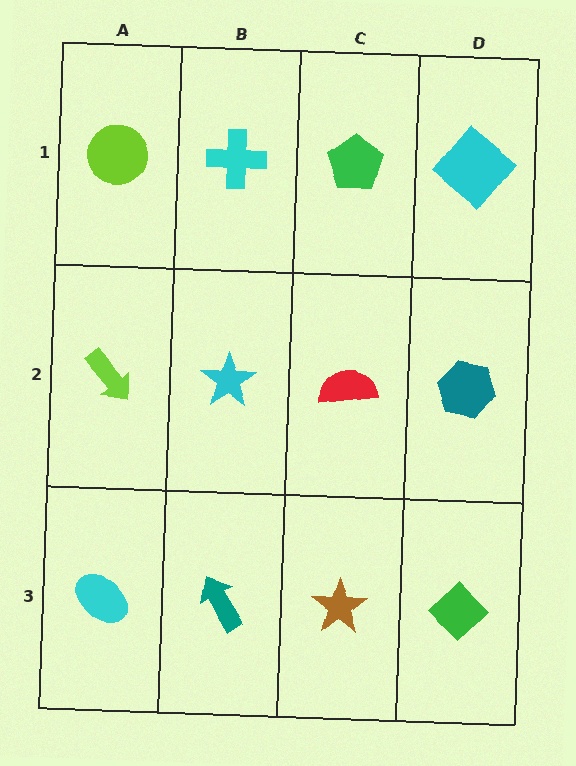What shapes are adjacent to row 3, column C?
A red semicircle (row 2, column C), a teal arrow (row 3, column B), a green diamond (row 3, column D).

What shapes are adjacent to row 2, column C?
A green pentagon (row 1, column C), a brown star (row 3, column C), a cyan star (row 2, column B), a teal hexagon (row 2, column D).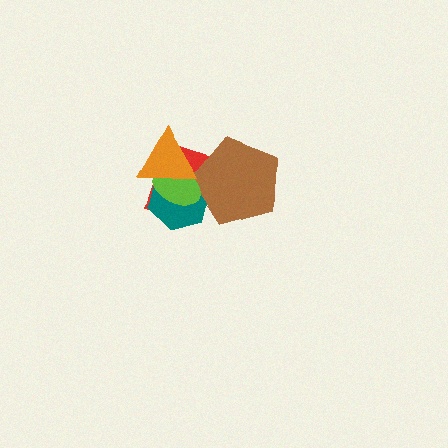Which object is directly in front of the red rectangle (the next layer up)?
The teal hexagon is directly in front of the red rectangle.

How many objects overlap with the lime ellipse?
4 objects overlap with the lime ellipse.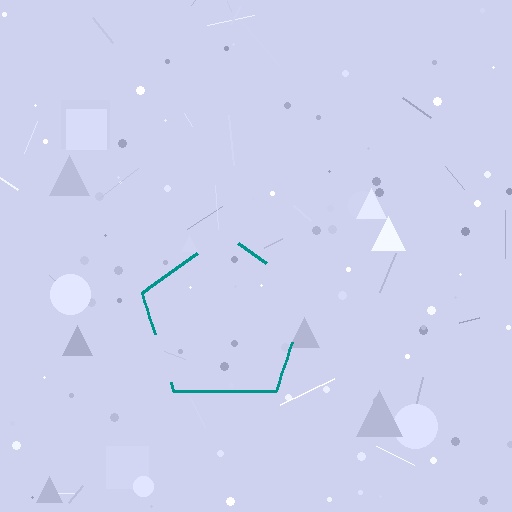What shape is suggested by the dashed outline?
The dashed outline suggests a pentagon.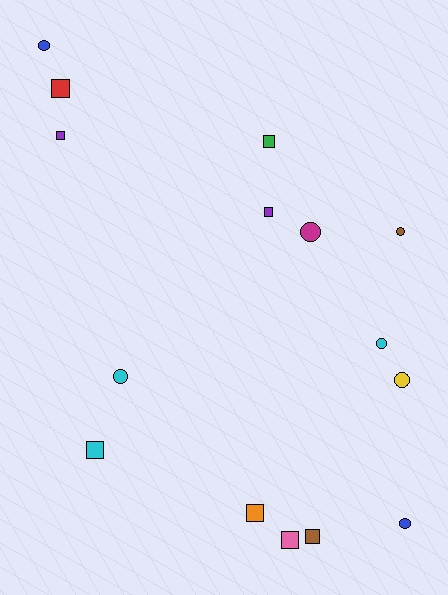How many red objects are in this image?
There is 1 red object.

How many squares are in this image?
There are 8 squares.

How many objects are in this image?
There are 15 objects.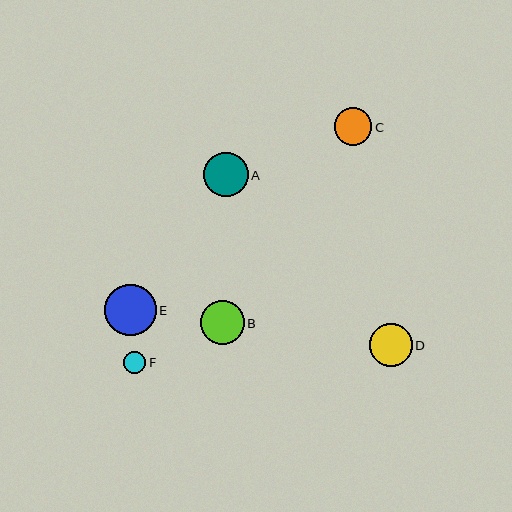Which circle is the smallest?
Circle F is the smallest with a size of approximately 22 pixels.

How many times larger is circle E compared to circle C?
Circle E is approximately 1.4 times the size of circle C.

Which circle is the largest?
Circle E is the largest with a size of approximately 51 pixels.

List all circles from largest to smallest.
From largest to smallest: E, A, B, D, C, F.